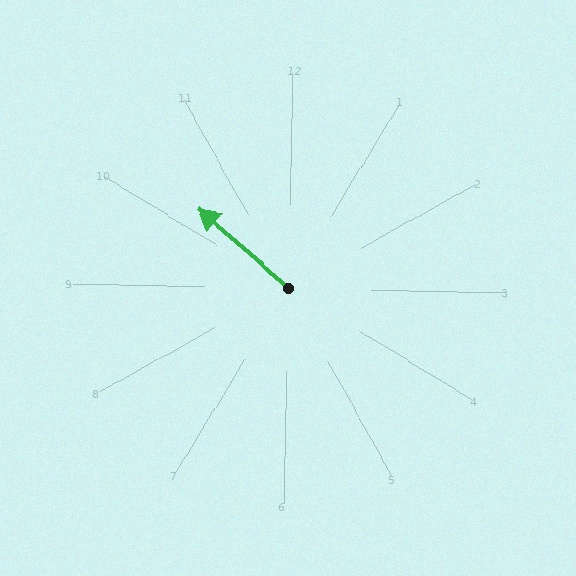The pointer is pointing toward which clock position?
Roughly 10 o'clock.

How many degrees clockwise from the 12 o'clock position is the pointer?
Approximately 310 degrees.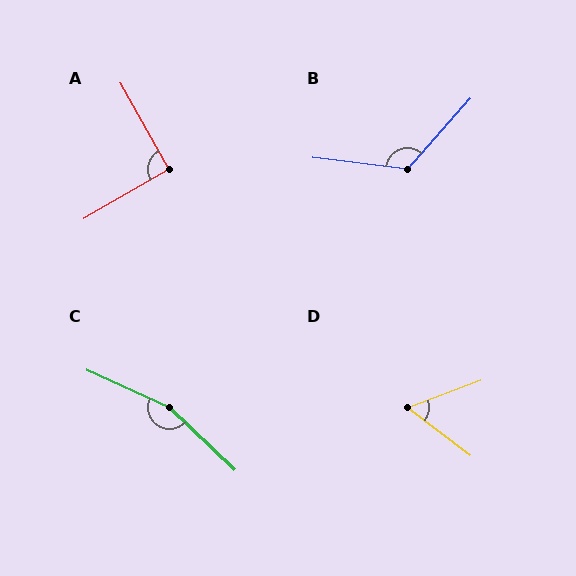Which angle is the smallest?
D, at approximately 58 degrees.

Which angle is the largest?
C, at approximately 161 degrees.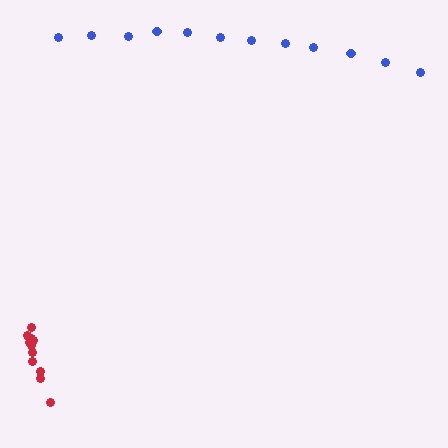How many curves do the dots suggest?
There are 2 distinct paths.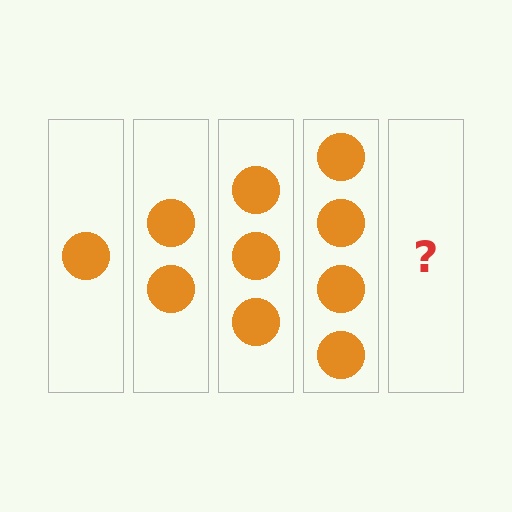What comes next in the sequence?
The next element should be 5 circles.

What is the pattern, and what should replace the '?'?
The pattern is that each step adds one more circle. The '?' should be 5 circles.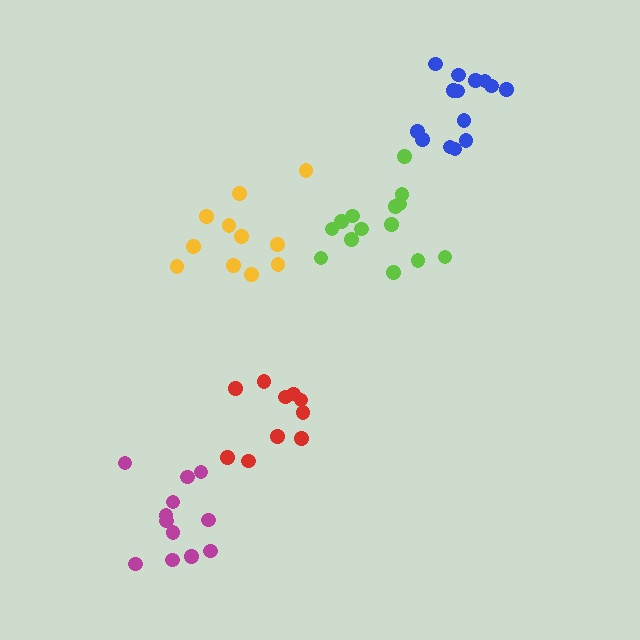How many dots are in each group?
Group 1: 11 dots, Group 2: 10 dots, Group 3: 14 dots, Group 4: 12 dots, Group 5: 14 dots (61 total).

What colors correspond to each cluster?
The clusters are colored: yellow, red, blue, magenta, lime.